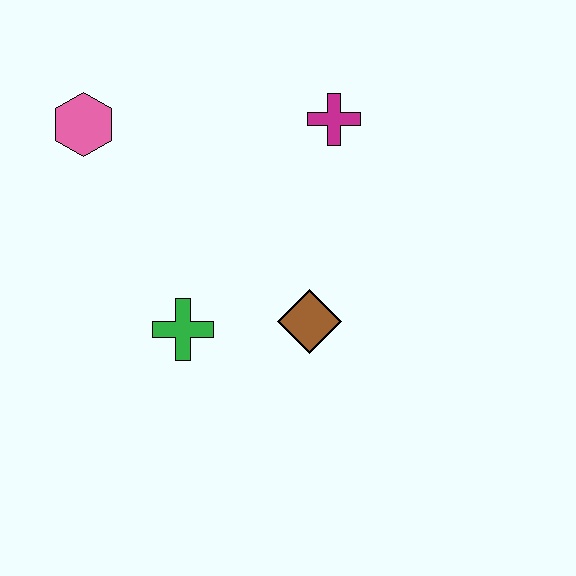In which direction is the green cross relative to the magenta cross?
The green cross is below the magenta cross.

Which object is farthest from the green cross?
The magenta cross is farthest from the green cross.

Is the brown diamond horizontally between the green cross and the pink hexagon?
No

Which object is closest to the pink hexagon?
The green cross is closest to the pink hexagon.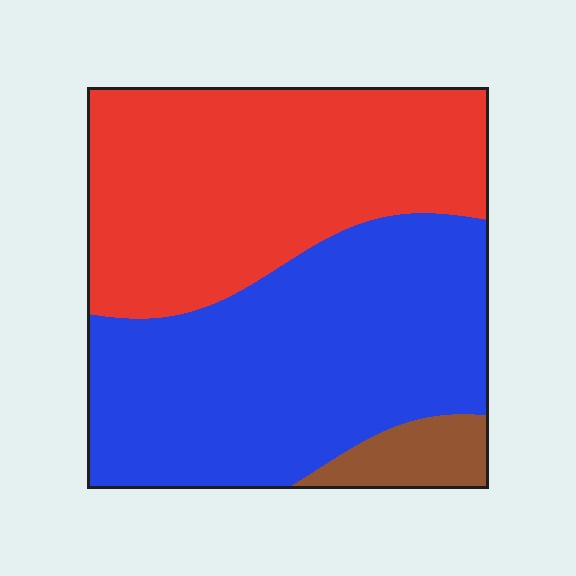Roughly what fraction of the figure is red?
Red covers roughly 45% of the figure.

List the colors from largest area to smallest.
From largest to smallest: blue, red, brown.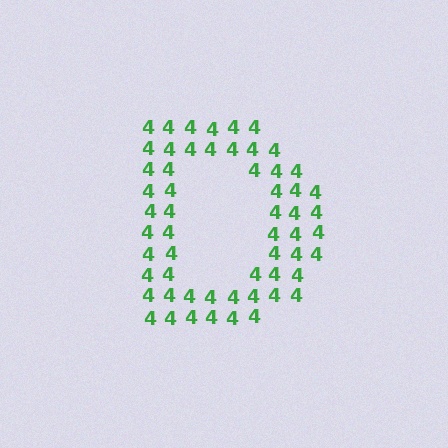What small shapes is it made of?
It is made of small digit 4's.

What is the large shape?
The large shape is the letter D.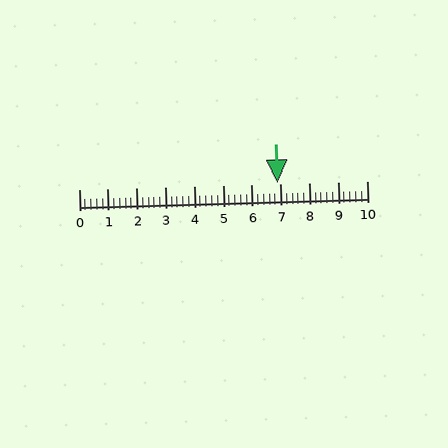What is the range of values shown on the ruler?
The ruler shows values from 0 to 10.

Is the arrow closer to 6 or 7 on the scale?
The arrow is closer to 7.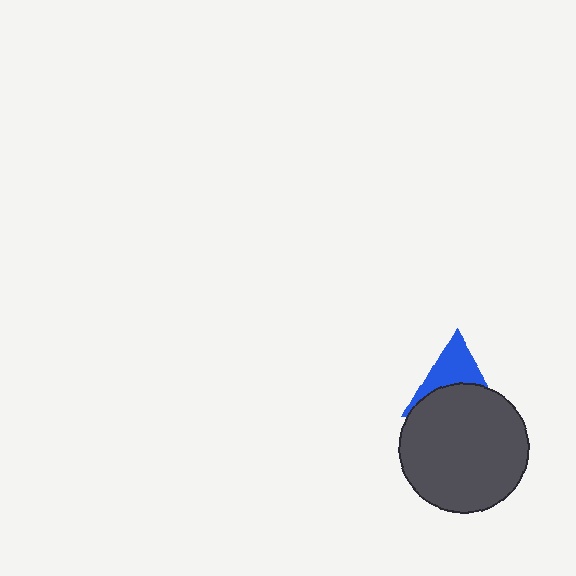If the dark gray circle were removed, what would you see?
You would see the complete blue triangle.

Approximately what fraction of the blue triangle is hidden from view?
Roughly 56% of the blue triangle is hidden behind the dark gray circle.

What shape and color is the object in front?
The object in front is a dark gray circle.